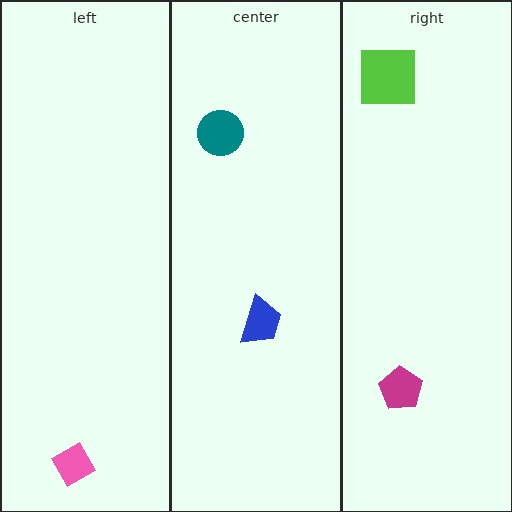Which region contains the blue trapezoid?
The center region.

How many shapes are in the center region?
2.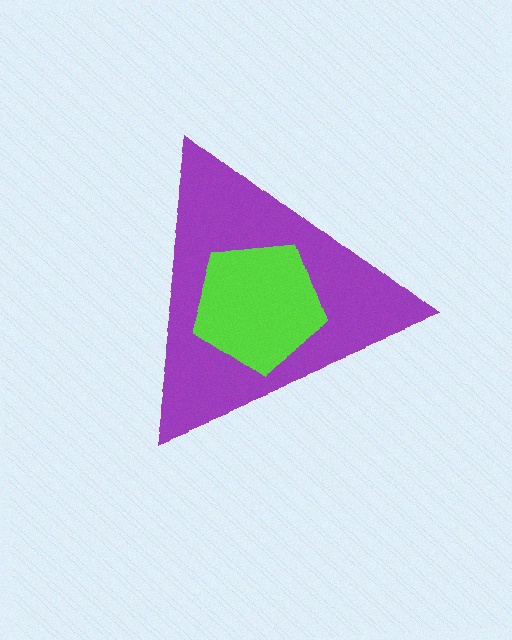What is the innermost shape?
The lime pentagon.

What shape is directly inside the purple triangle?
The lime pentagon.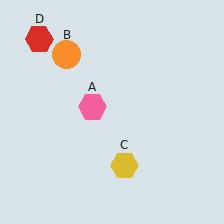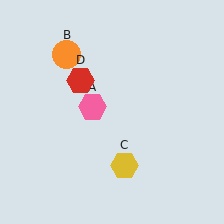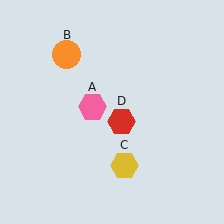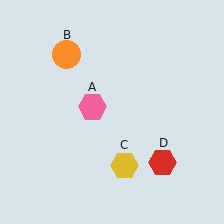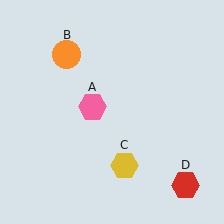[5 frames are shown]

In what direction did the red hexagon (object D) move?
The red hexagon (object D) moved down and to the right.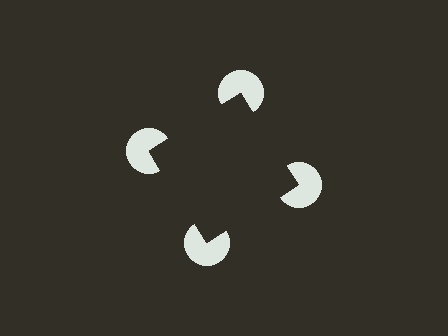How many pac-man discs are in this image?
There are 4 — one at each vertex of the illusory square.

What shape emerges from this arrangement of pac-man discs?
An illusory square — its edges are inferred from the aligned wedge cuts in the pac-man discs, not physically drawn.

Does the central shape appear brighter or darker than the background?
It typically appears slightly darker than the background, even though no actual brightness change is drawn.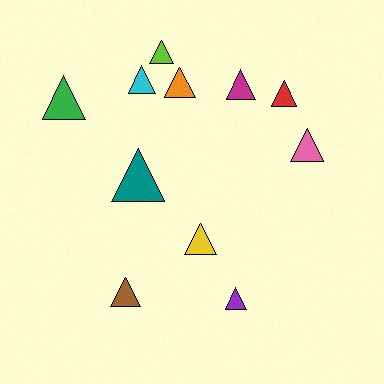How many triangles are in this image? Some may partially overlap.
There are 11 triangles.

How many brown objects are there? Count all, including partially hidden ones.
There is 1 brown object.